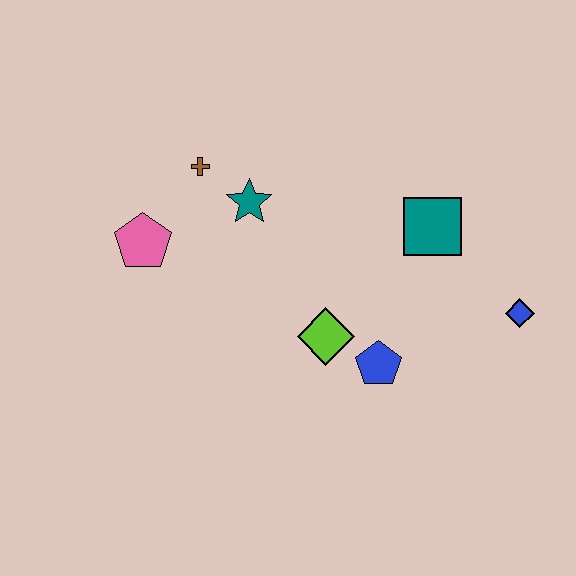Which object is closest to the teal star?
The brown cross is closest to the teal star.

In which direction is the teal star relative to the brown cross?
The teal star is to the right of the brown cross.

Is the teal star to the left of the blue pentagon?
Yes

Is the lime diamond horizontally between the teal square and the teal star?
Yes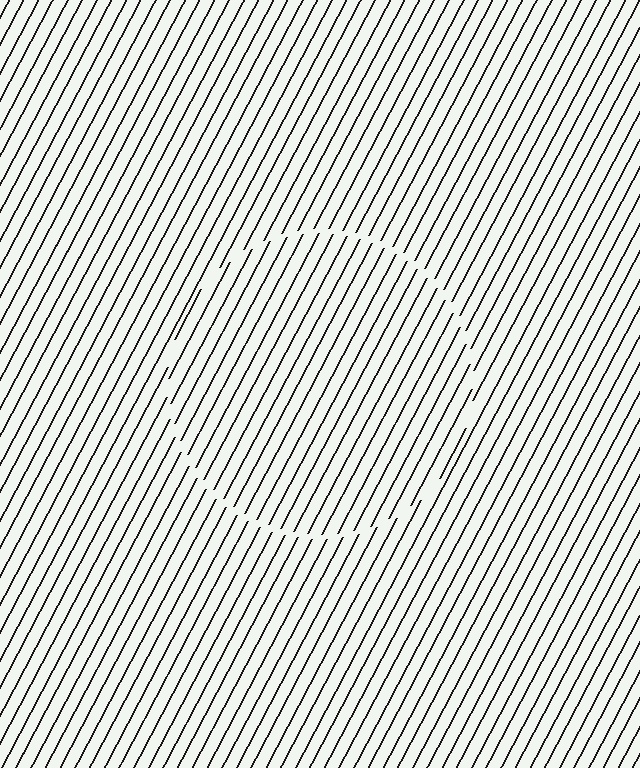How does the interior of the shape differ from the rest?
The interior of the shape contains the same grating, shifted by half a period — the contour is defined by the phase discontinuity where line-ends from the inner and outer gratings abut.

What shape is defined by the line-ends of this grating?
An illusory circle. The interior of the shape contains the same grating, shifted by half a period — the contour is defined by the phase discontinuity where line-ends from the inner and outer gratings abut.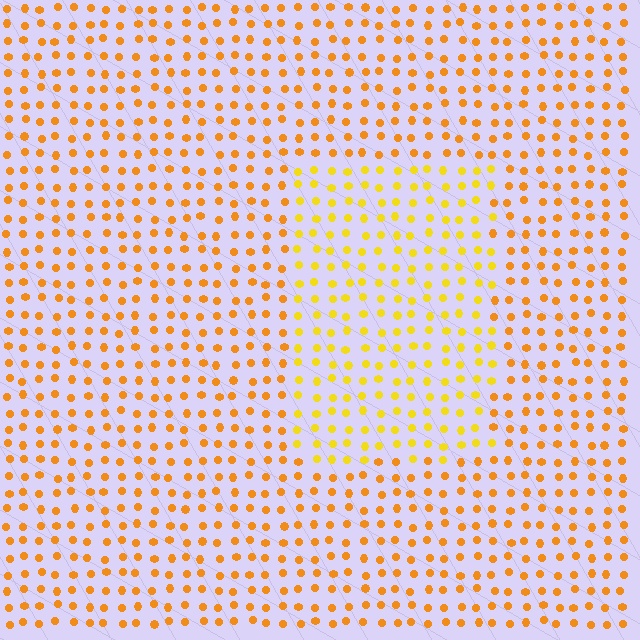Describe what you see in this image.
The image is filled with small orange elements in a uniform arrangement. A rectangle-shaped region is visible where the elements are tinted to a slightly different hue, forming a subtle color boundary.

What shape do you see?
I see a rectangle.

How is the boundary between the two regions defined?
The boundary is defined purely by a slight shift in hue (about 22 degrees). Spacing, size, and orientation are identical on both sides.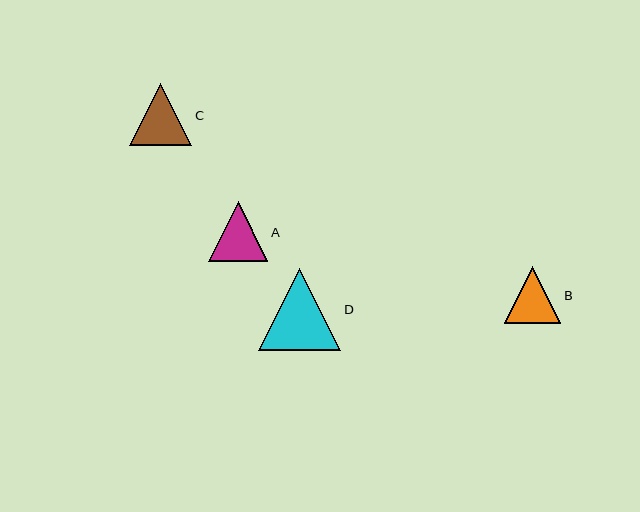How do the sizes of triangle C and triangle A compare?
Triangle C and triangle A are approximately the same size.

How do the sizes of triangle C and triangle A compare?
Triangle C and triangle A are approximately the same size.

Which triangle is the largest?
Triangle D is the largest with a size of approximately 82 pixels.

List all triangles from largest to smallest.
From largest to smallest: D, C, A, B.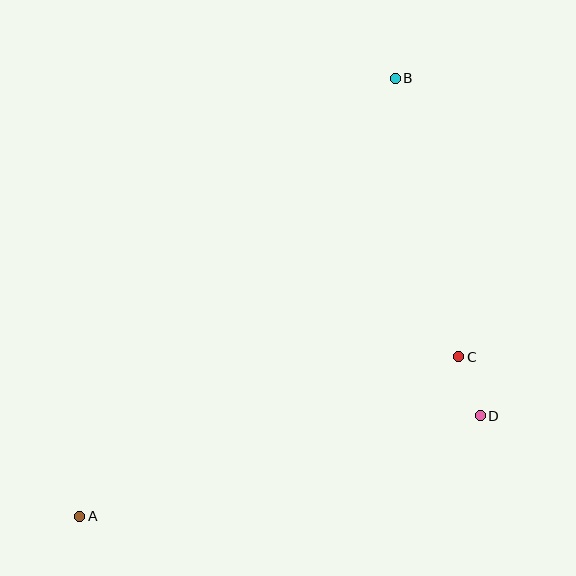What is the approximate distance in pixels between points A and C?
The distance between A and C is approximately 412 pixels.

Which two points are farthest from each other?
Points A and B are farthest from each other.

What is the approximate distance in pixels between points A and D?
The distance between A and D is approximately 413 pixels.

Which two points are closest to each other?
Points C and D are closest to each other.